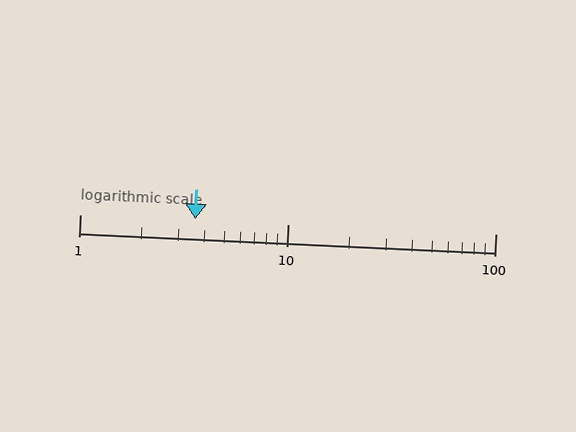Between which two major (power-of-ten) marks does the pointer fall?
The pointer is between 1 and 10.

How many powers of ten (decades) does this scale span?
The scale spans 2 decades, from 1 to 100.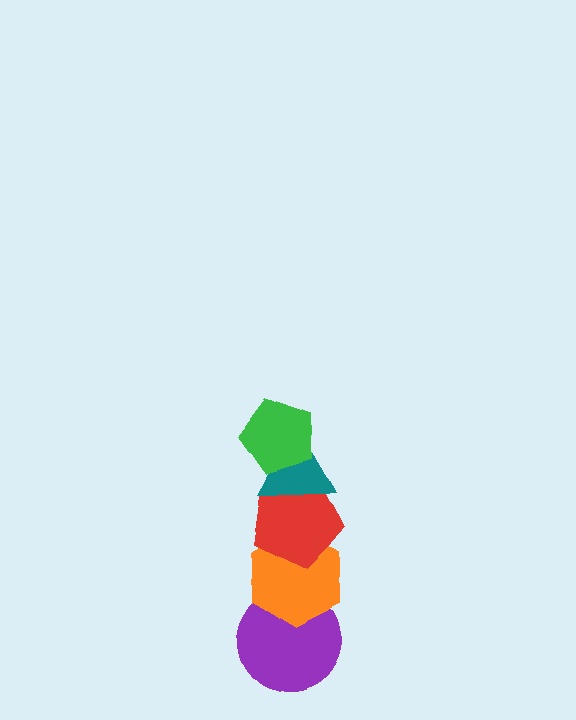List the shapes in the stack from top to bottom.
From top to bottom: the green pentagon, the teal triangle, the red pentagon, the orange hexagon, the purple circle.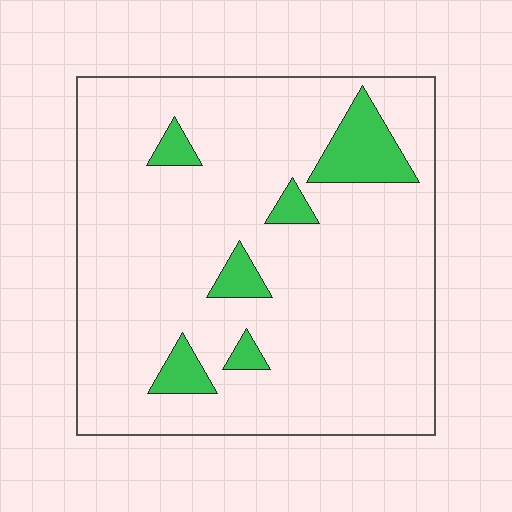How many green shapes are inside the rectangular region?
6.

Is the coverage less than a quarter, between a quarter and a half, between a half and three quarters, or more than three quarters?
Less than a quarter.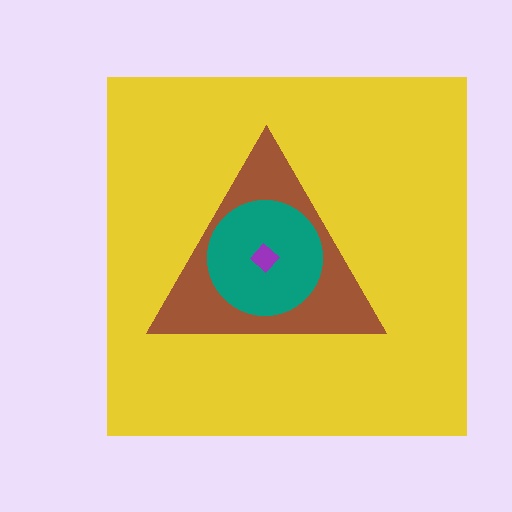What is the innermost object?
The purple diamond.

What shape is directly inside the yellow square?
The brown triangle.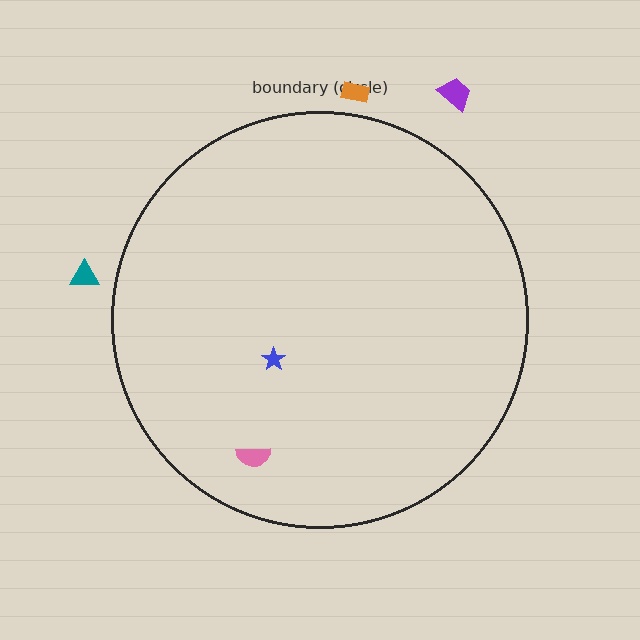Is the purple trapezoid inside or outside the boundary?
Outside.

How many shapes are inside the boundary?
2 inside, 3 outside.